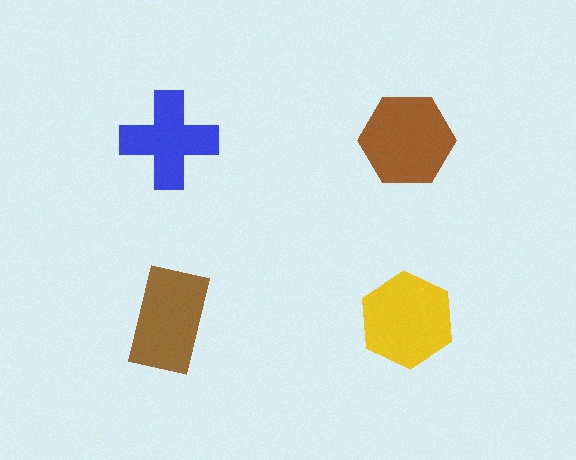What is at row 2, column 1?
A brown rectangle.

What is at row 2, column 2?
A yellow hexagon.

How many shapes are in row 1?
2 shapes.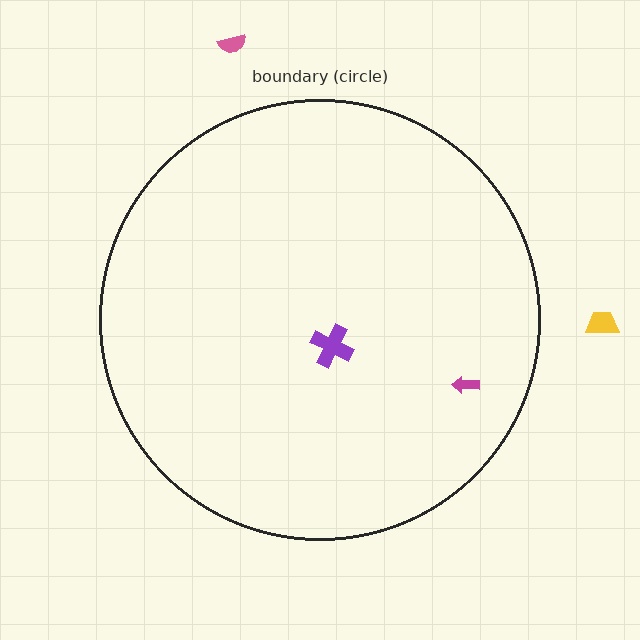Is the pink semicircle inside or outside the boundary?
Outside.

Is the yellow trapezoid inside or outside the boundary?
Outside.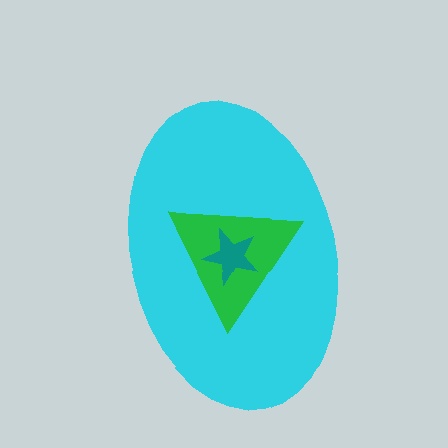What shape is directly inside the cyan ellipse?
The green triangle.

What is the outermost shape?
The cyan ellipse.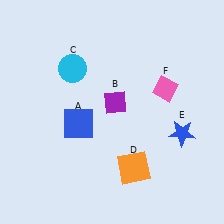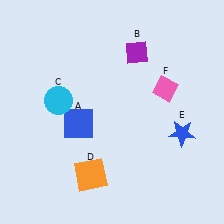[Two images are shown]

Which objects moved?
The objects that moved are: the purple diamond (B), the cyan circle (C), the orange square (D).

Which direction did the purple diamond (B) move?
The purple diamond (B) moved up.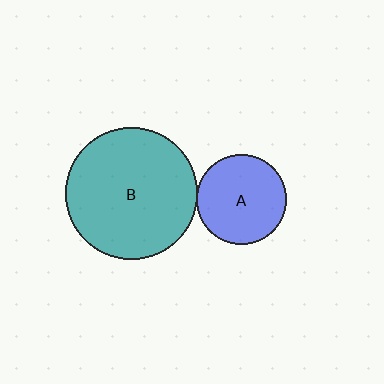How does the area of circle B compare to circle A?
Approximately 2.2 times.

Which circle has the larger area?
Circle B (teal).